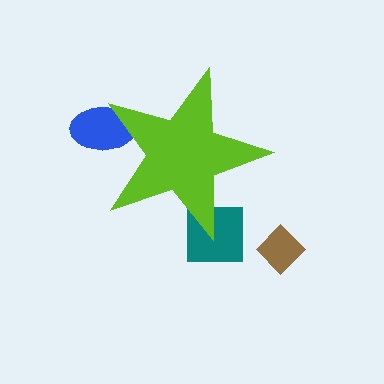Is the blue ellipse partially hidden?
Yes, the blue ellipse is partially hidden behind the lime star.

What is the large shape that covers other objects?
A lime star.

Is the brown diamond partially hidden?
No, the brown diamond is fully visible.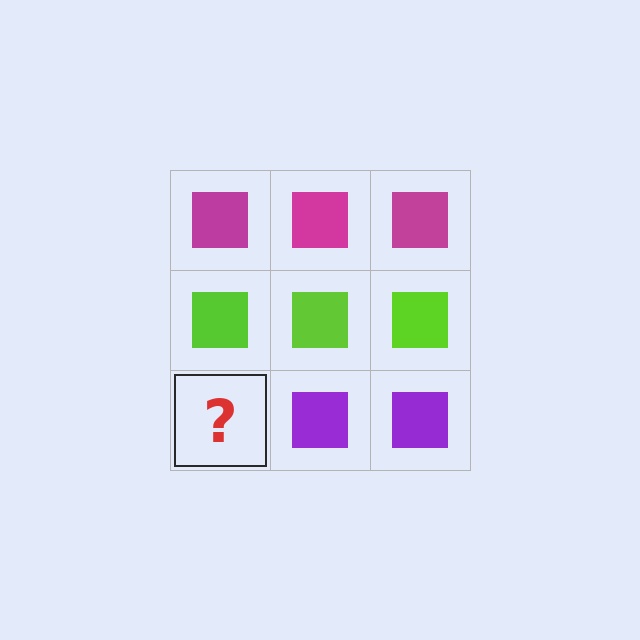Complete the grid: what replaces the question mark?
The question mark should be replaced with a purple square.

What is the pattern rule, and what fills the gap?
The rule is that each row has a consistent color. The gap should be filled with a purple square.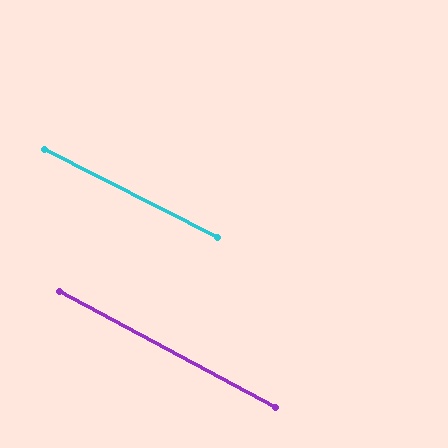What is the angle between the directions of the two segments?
Approximately 1 degree.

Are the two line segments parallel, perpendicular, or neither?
Parallel — their directions differ by only 1.3°.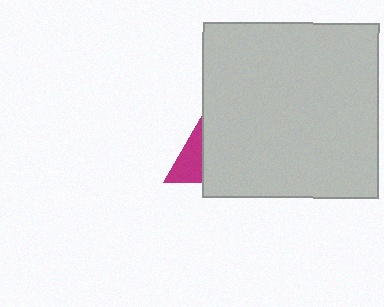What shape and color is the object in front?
The object in front is a light gray square.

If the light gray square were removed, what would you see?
You would see the complete magenta triangle.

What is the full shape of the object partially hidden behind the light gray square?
The partially hidden object is a magenta triangle.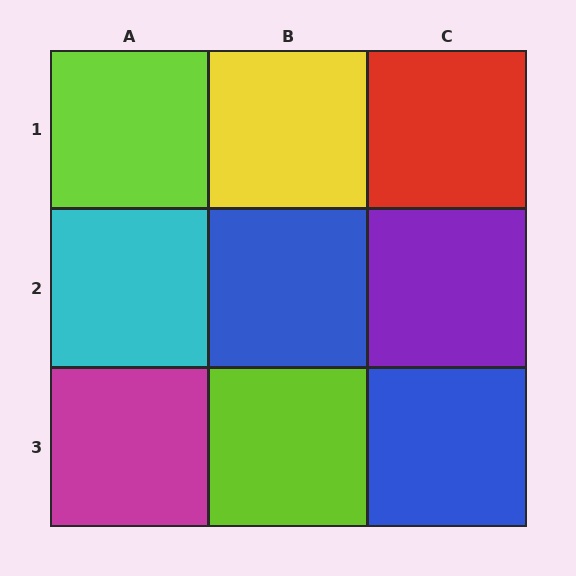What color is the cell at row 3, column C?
Blue.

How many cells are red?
1 cell is red.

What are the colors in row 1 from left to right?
Lime, yellow, red.